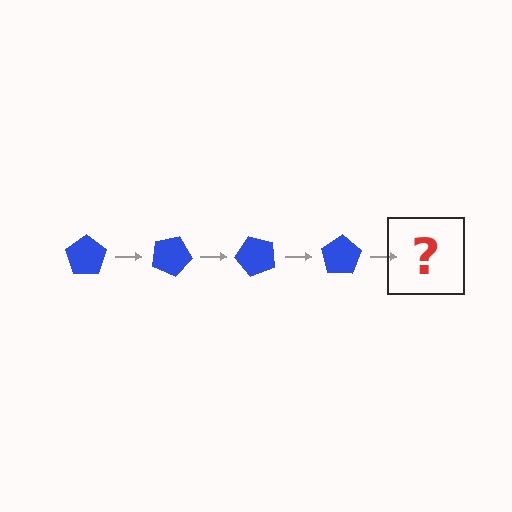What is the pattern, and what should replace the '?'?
The pattern is that the pentagon rotates 25 degrees each step. The '?' should be a blue pentagon rotated 100 degrees.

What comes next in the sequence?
The next element should be a blue pentagon rotated 100 degrees.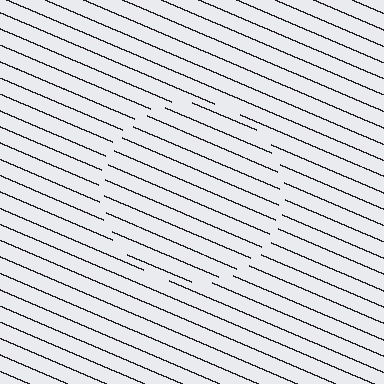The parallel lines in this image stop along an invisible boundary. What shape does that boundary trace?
An illusory circle. The interior of the shape contains the same grating, shifted by half a period — the contour is defined by the phase discontinuity where line-ends from the inner and outer gratings abut.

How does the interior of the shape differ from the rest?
The interior of the shape contains the same grating, shifted by half a period — the contour is defined by the phase discontinuity where line-ends from the inner and outer gratings abut.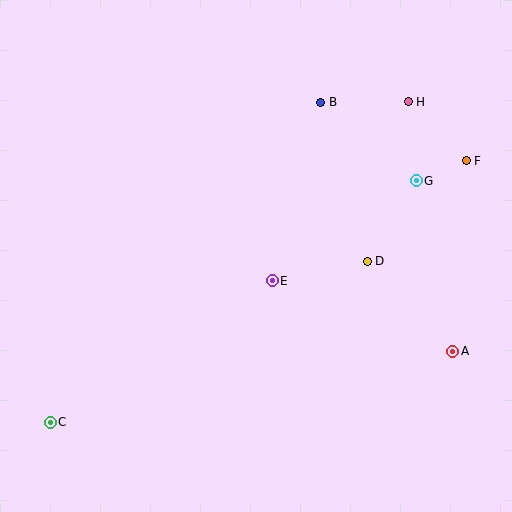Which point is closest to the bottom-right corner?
Point A is closest to the bottom-right corner.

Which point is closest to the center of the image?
Point E at (272, 281) is closest to the center.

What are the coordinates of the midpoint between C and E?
The midpoint between C and E is at (161, 352).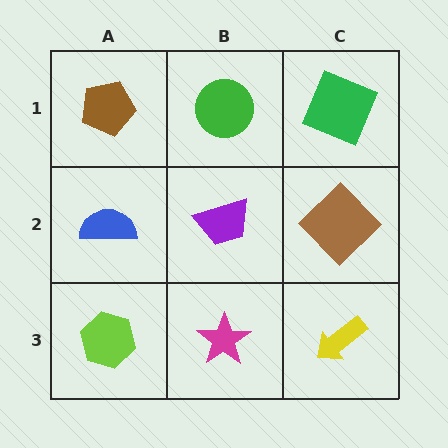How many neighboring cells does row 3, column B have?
3.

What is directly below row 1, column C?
A brown diamond.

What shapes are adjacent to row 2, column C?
A green square (row 1, column C), a yellow arrow (row 3, column C), a purple trapezoid (row 2, column B).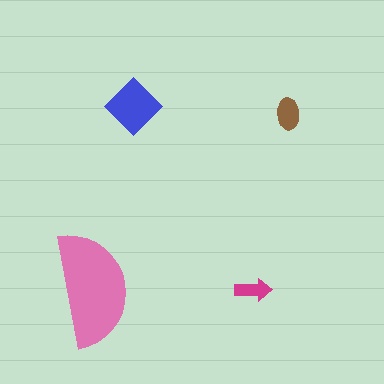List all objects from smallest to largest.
The magenta arrow, the brown ellipse, the blue diamond, the pink semicircle.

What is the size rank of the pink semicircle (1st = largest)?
1st.